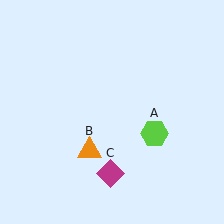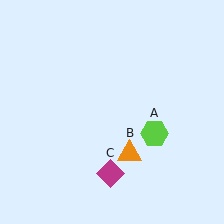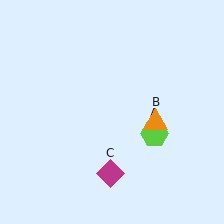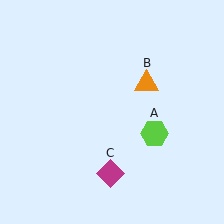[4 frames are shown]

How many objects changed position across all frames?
1 object changed position: orange triangle (object B).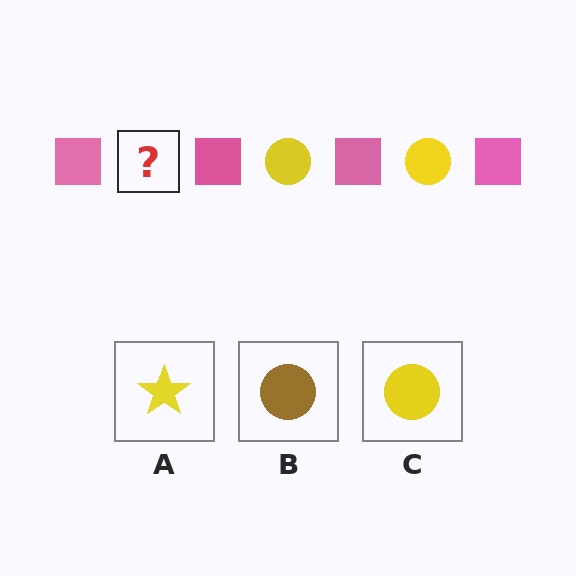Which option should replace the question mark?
Option C.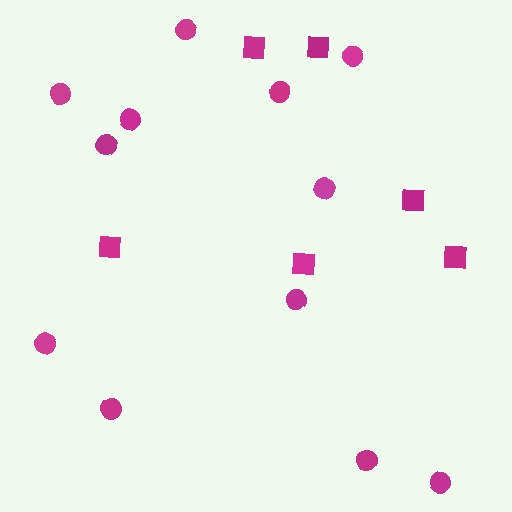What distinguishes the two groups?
There are 2 groups: one group of squares (6) and one group of circles (12).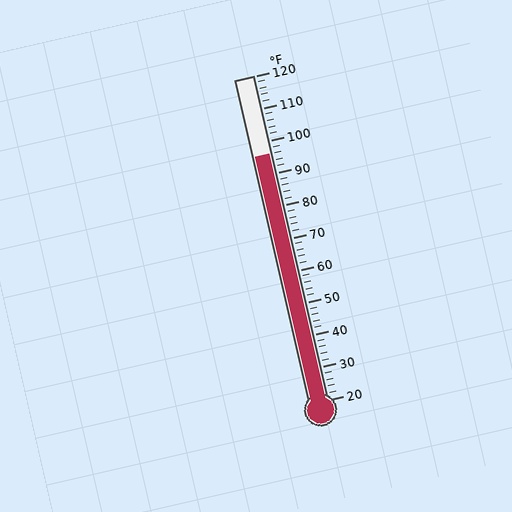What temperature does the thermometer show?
The thermometer shows approximately 96°F.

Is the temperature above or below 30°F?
The temperature is above 30°F.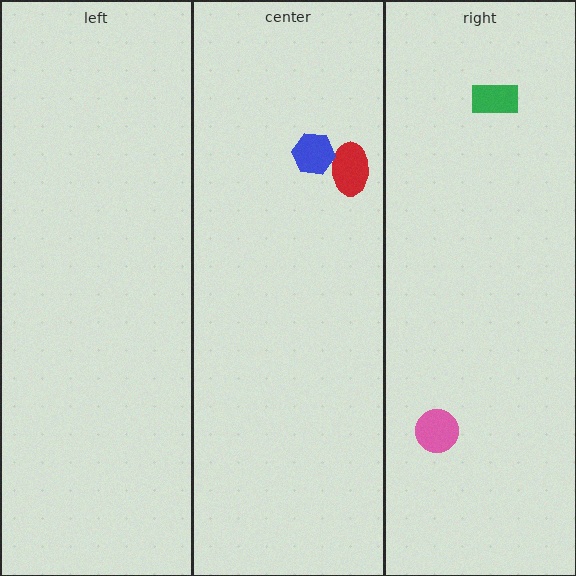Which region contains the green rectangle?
The right region.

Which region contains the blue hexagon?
The center region.